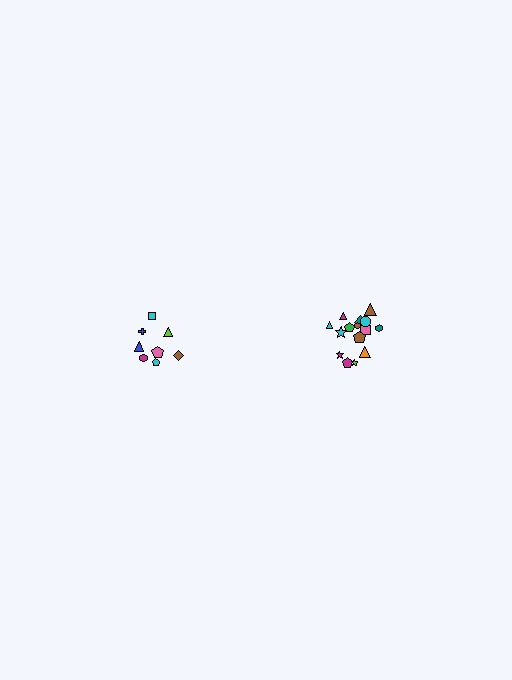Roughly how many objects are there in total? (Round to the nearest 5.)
Roughly 25 objects in total.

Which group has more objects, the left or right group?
The right group.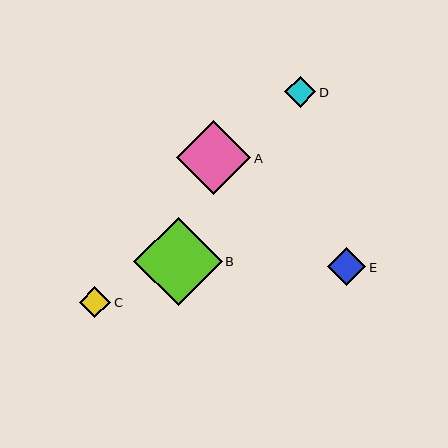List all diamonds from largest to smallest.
From largest to smallest: B, A, E, C, D.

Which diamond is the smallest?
Diamond D is the smallest with a size of approximately 31 pixels.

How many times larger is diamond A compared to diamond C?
Diamond A is approximately 2.4 times the size of diamond C.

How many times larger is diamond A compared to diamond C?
Diamond A is approximately 2.4 times the size of diamond C.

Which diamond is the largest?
Diamond B is the largest with a size of approximately 89 pixels.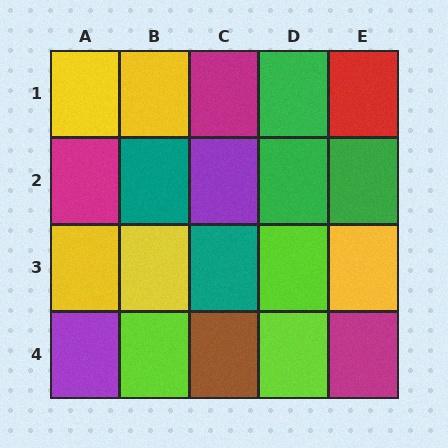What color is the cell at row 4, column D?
Lime.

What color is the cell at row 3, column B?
Yellow.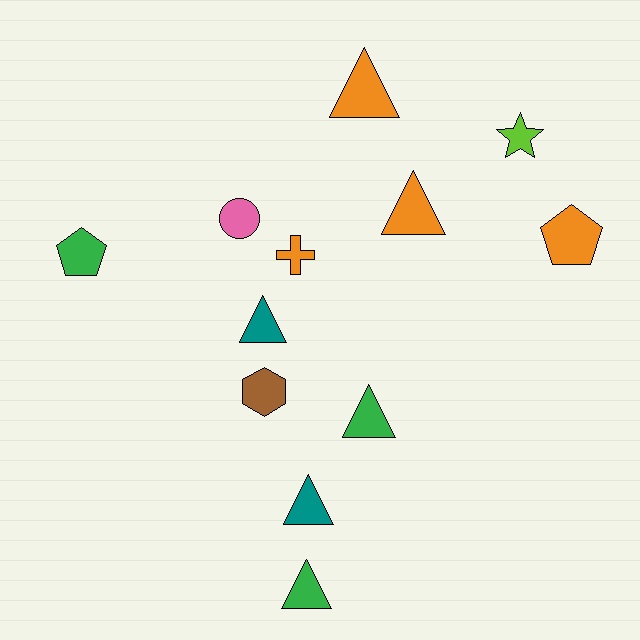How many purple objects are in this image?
There are no purple objects.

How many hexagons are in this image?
There is 1 hexagon.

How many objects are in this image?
There are 12 objects.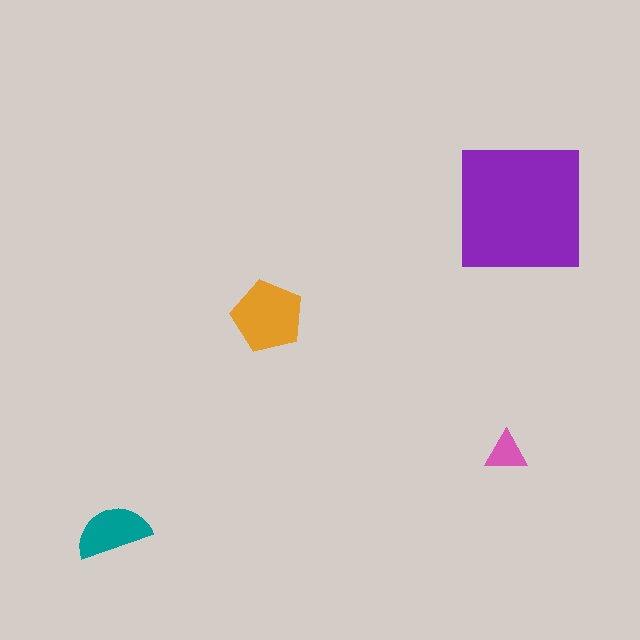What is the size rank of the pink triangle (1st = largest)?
4th.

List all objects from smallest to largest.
The pink triangle, the teal semicircle, the orange pentagon, the purple square.